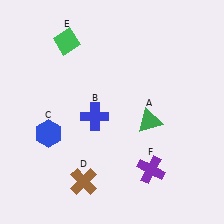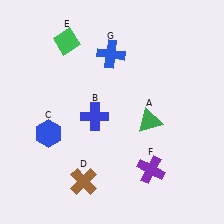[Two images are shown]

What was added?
A blue cross (G) was added in Image 2.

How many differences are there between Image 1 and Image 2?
There is 1 difference between the two images.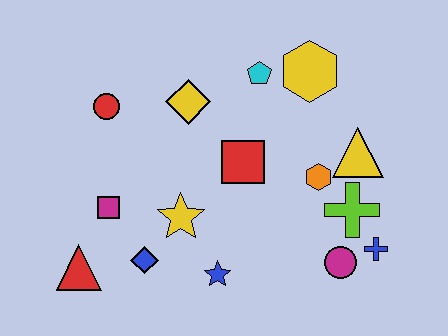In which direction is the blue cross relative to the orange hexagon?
The blue cross is below the orange hexagon.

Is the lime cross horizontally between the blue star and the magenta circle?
No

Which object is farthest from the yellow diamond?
The blue cross is farthest from the yellow diamond.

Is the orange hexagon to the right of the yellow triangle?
No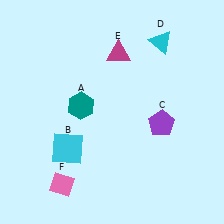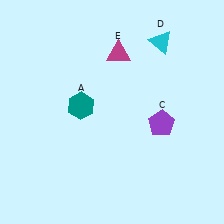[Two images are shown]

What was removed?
The cyan square (B), the pink diamond (F) were removed in Image 2.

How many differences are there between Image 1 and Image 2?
There are 2 differences between the two images.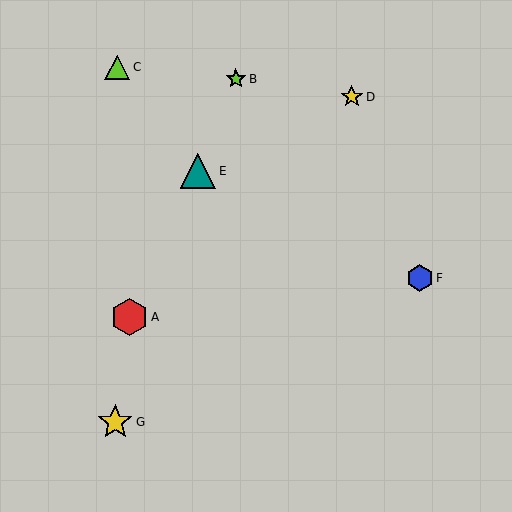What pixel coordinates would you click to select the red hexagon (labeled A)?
Click at (129, 317) to select the red hexagon A.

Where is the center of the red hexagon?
The center of the red hexagon is at (129, 317).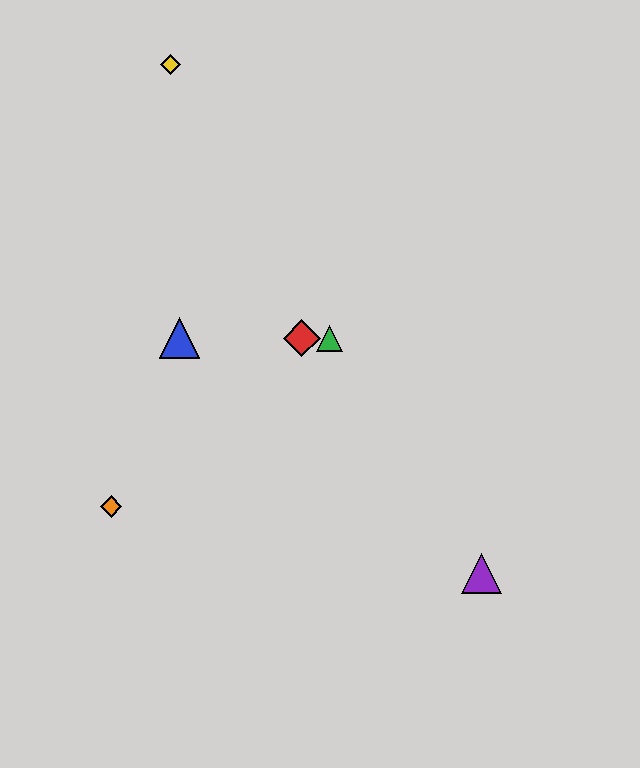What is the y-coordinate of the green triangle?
The green triangle is at y≈338.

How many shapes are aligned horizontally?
3 shapes (the red diamond, the blue triangle, the green triangle) are aligned horizontally.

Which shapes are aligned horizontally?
The red diamond, the blue triangle, the green triangle are aligned horizontally.